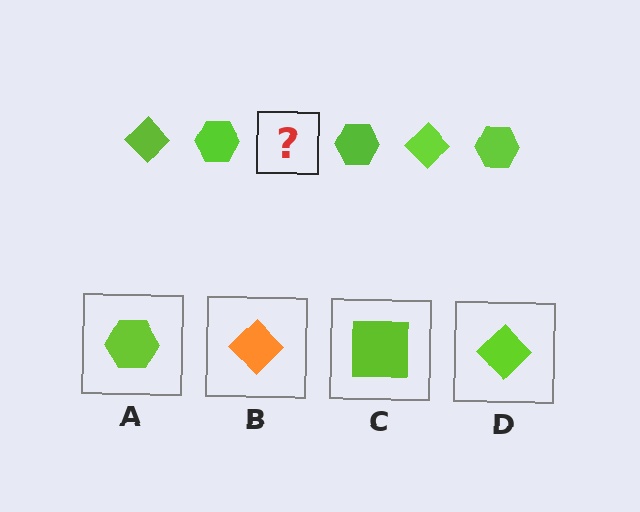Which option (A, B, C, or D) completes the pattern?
D.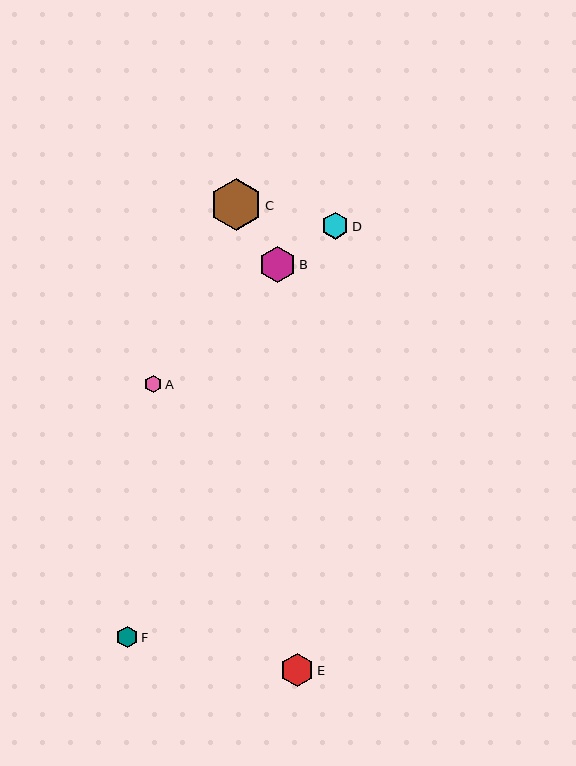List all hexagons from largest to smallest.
From largest to smallest: C, B, E, D, F, A.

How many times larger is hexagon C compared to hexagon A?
Hexagon C is approximately 3.1 times the size of hexagon A.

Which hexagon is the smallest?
Hexagon A is the smallest with a size of approximately 17 pixels.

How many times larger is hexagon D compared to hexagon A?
Hexagon D is approximately 1.6 times the size of hexagon A.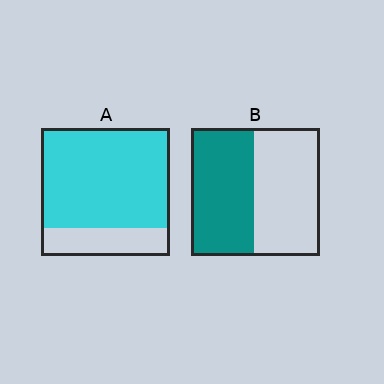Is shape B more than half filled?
Roughly half.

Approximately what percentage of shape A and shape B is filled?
A is approximately 80% and B is approximately 50%.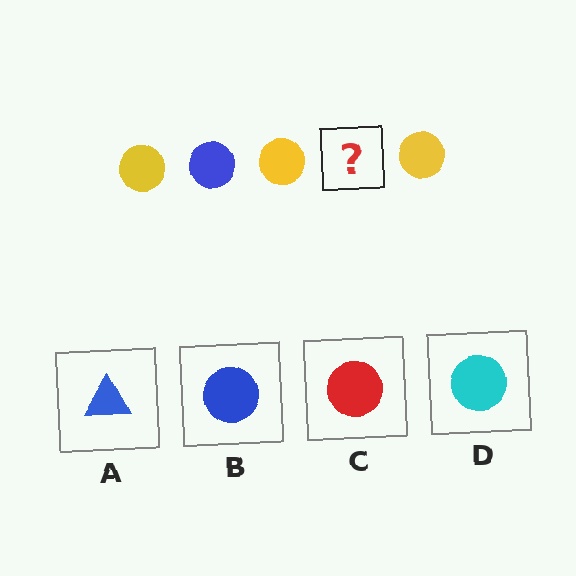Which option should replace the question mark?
Option B.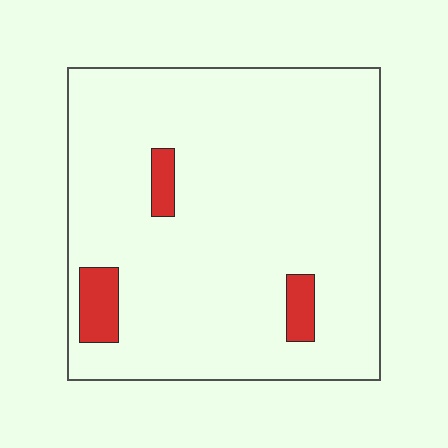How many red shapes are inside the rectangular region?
3.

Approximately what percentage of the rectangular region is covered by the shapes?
Approximately 5%.